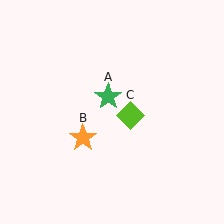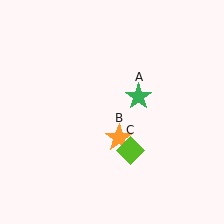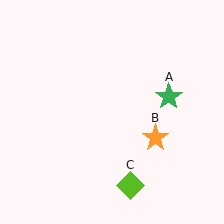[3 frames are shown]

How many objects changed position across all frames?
3 objects changed position: green star (object A), orange star (object B), lime diamond (object C).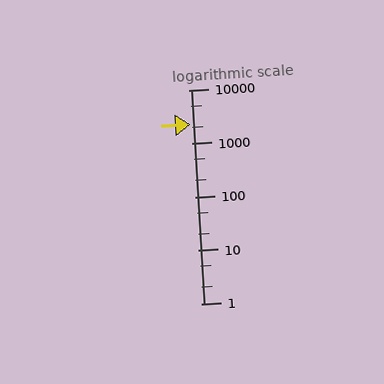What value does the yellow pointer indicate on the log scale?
The pointer indicates approximately 2300.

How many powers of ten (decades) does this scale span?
The scale spans 4 decades, from 1 to 10000.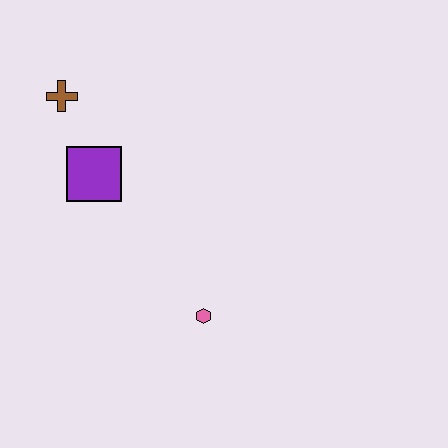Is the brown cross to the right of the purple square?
No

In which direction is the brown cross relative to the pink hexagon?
The brown cross is above the pink hexagon.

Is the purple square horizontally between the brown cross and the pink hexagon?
Yes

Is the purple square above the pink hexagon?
Yes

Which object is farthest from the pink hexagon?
The brown cross is farthest from the pink hexagon.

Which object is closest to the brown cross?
The purple square is closest to the brown cross.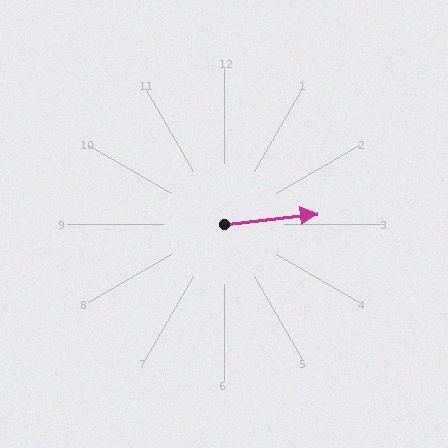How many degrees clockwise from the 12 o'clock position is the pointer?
Approximately 84 degrees.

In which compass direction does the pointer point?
East.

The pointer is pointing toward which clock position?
Roughly 3 o'clock.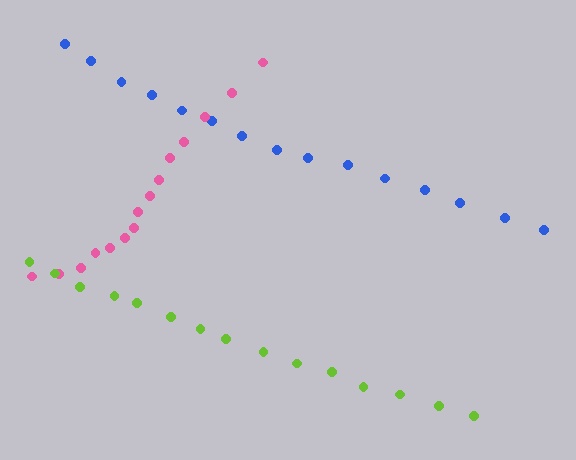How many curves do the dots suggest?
There are 3 distinct paths.